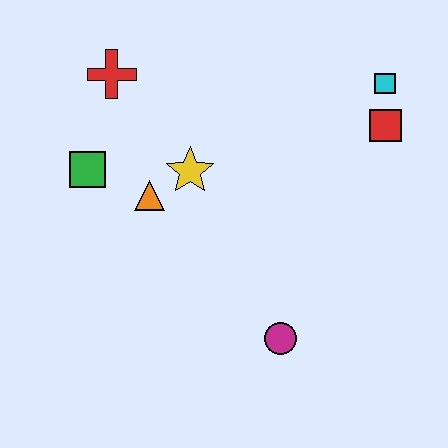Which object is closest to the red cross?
The green square is closest to the red cross.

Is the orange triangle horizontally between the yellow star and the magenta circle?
No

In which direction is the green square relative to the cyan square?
The green square is to the left of the cyan square.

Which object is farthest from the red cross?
The magenta circle is farthest from the red cross.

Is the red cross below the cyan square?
No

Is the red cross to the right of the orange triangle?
No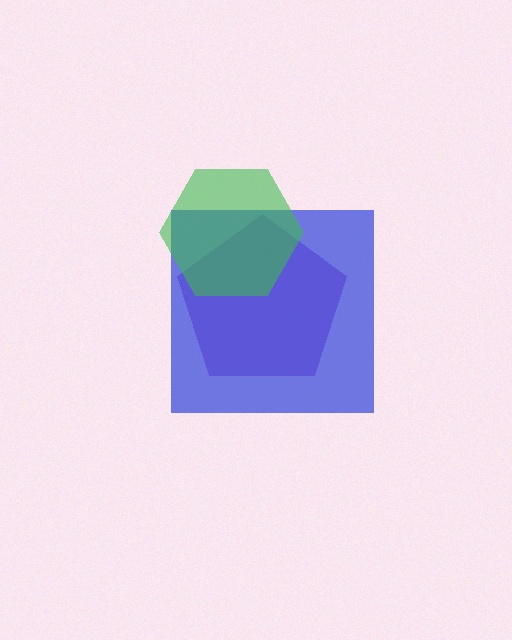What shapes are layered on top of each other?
The layered shapes are: a purple pentagon, a blue square, a green hexagon.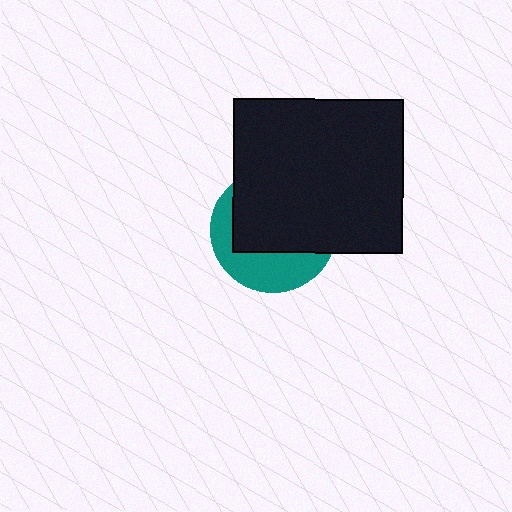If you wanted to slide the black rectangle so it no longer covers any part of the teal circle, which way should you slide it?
Slide it up — that is the most direct way to separate the two shapes.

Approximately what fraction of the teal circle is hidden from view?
Roughly 64% of the teal circle is hidden behind the black rectangle.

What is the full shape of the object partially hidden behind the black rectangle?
The partially hidden object is a teal circle.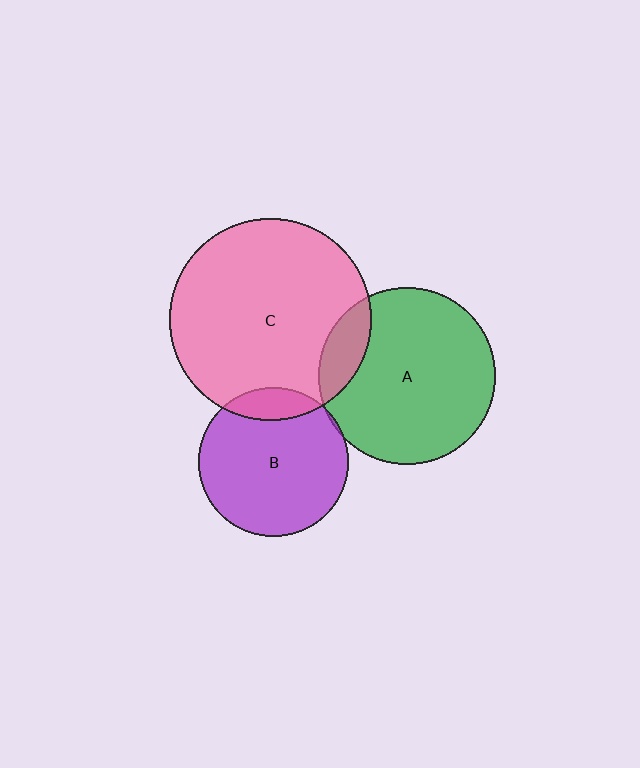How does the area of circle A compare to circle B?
Approximately 1.4 times.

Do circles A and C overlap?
Yes.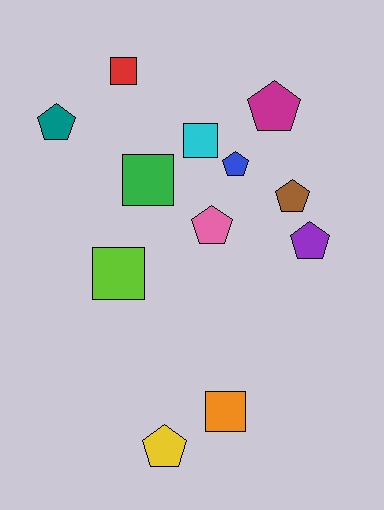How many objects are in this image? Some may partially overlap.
There are 12 objects.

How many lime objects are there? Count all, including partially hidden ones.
There is 1 lime object.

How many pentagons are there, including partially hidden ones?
There are 7 pentagons.